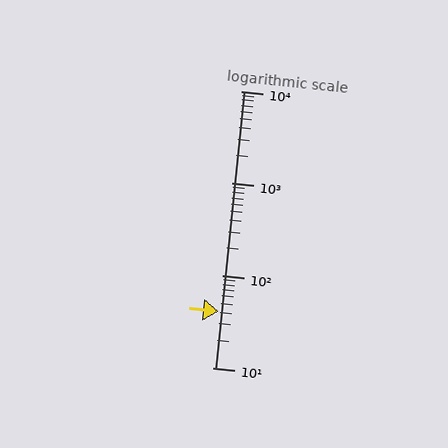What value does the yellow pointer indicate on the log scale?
The pointer indicates approximately 41.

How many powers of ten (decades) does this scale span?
The scale spans 3 decades, from 10 to 10000.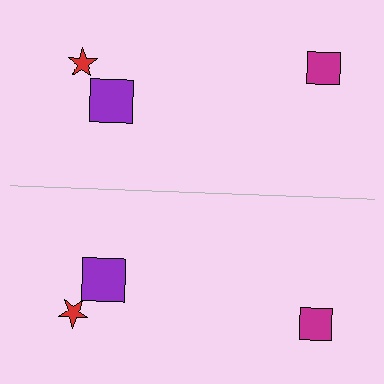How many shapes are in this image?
There are 6 shapes in this image.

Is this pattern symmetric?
Yes, this pattern has bilateral (reflection) symmetry.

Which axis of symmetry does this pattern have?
The pattern has a horizontal axis of symmetry running through the center of the image.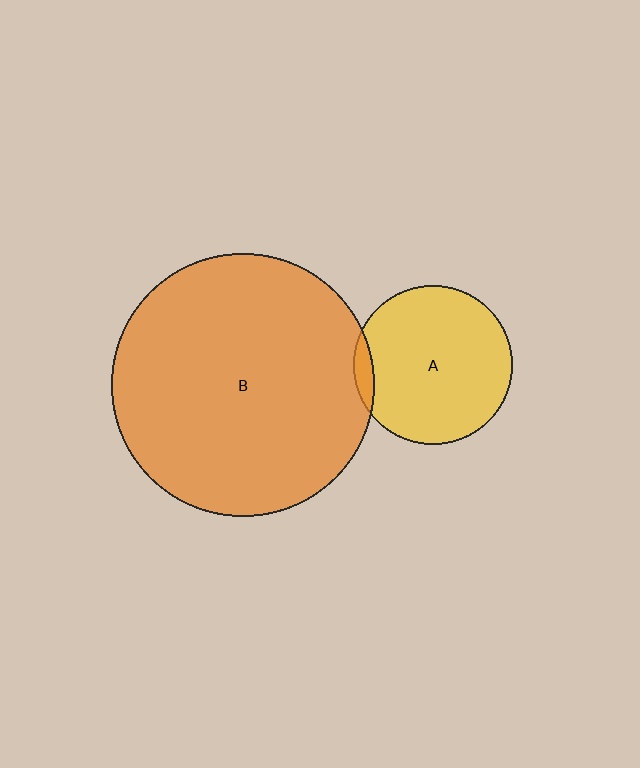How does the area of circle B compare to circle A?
Approximately 2.7 times.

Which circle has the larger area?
Circle B (orange).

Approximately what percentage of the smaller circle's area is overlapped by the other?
Approximately 5%.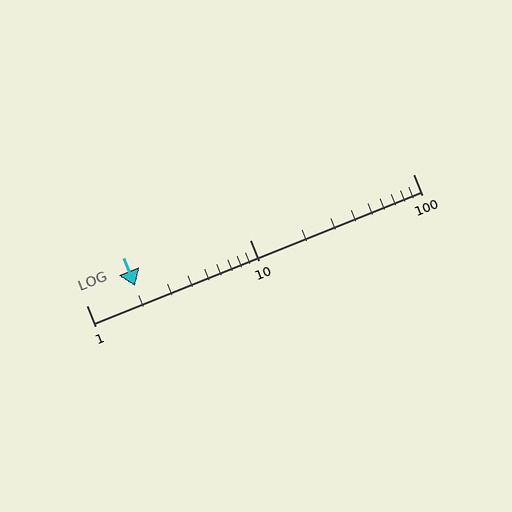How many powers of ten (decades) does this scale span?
The scale spans 2 decades, from 1 to 100.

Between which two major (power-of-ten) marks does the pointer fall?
The pointer is between 1 and 10.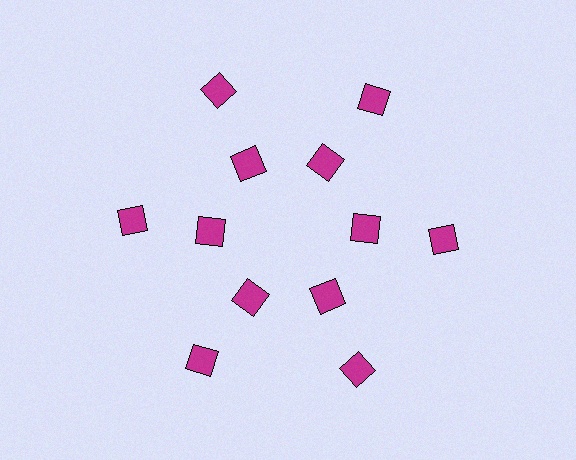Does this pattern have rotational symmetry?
Yes, this pattern has 6-fold rotational symmetry. It looks the same after rotating 60 degrees around the center.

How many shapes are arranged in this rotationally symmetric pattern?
There are 12 shapes, arranged in 6 groups of 2.